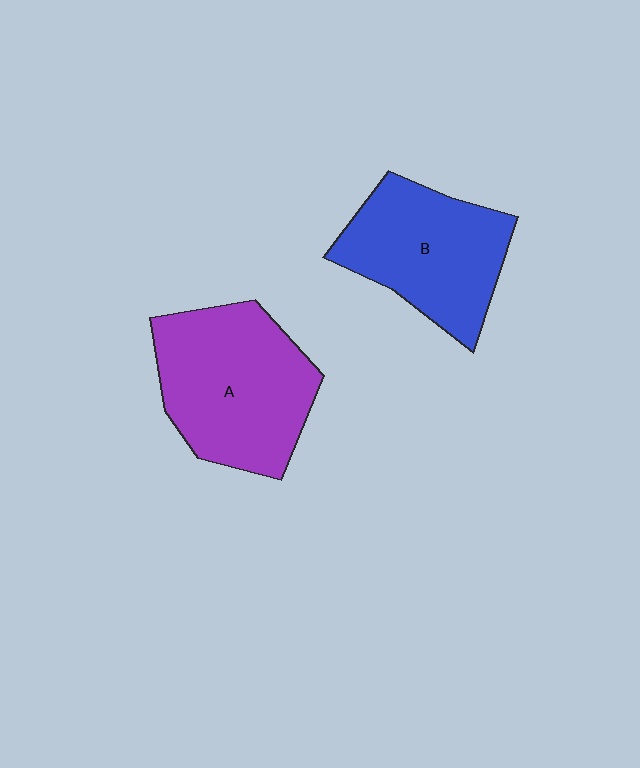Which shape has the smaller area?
Shape B (blue).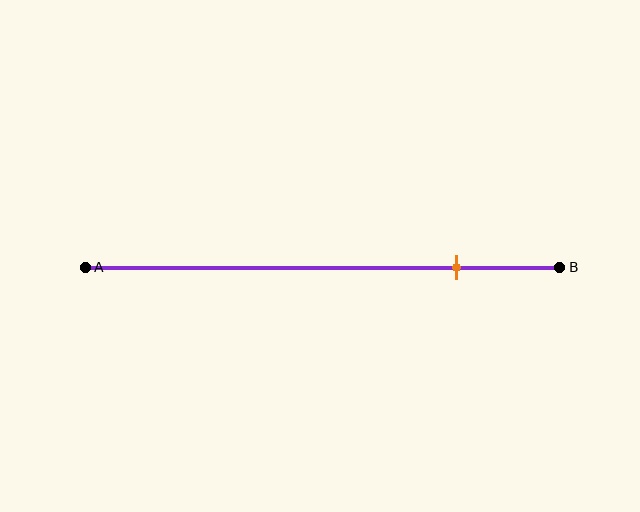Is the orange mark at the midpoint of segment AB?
No, the mark is at about 80% from A, not at the 50% midpoint.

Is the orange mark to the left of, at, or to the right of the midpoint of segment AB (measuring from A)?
The orange mark is to the right of the midpoint of segment AB.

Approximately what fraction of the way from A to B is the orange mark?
The orange mark is approximately 80% of the way from A to B.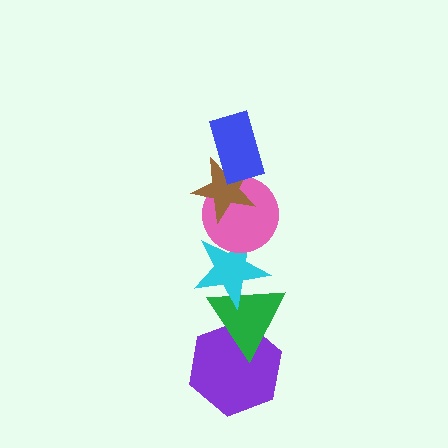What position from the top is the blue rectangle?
The blue rectangle is 1st from the top.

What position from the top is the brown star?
The brown star is 2nd from the top.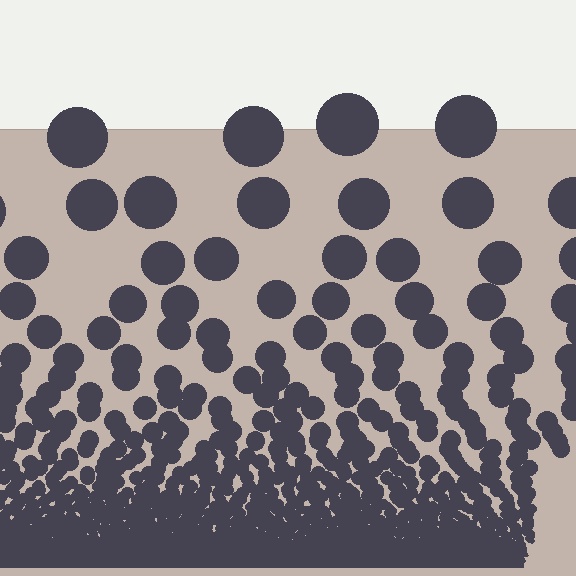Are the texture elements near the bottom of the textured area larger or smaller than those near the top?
Smaller. The gradient is inverted — elements near the bottom are smaller and denser.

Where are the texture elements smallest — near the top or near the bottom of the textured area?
Near the bottom.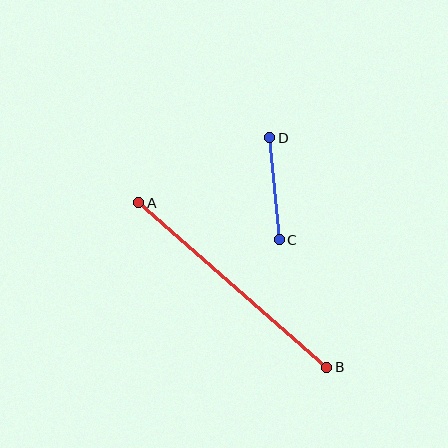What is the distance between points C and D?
The distance is approximately 102 pixels.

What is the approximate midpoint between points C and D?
The midpoint is at approximately (275, 189) pixels.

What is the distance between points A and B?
The distance is approximately 250 pixels.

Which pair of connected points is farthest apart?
Points A and B are farthest apart.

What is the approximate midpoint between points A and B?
The midpoint is at approximately (233, 285) pixels.